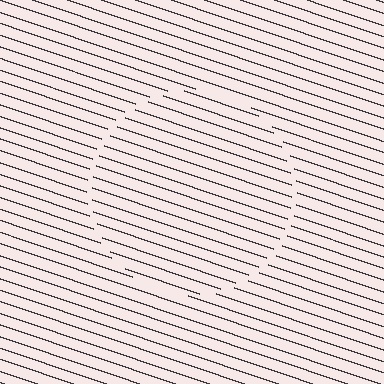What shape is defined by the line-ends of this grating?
An illusory circle. The interior of the shape contains the same grating, shifted by half a period — the contour is defined by the phase discontinuity where line-ends from the inner and outer gratings abut.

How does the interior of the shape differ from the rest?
The interior of the shape contains the same grating, shifted by half a period — the contour is defined by the phase discontinuity where line-ends from the inner and outer gratings abut.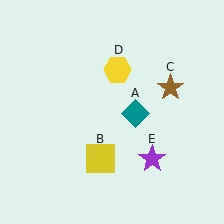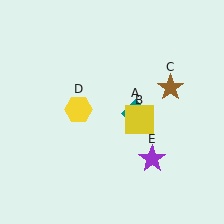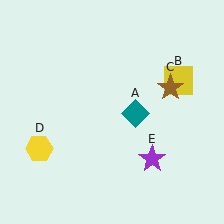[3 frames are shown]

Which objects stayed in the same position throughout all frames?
Teal diamond (object A) and brown star (object C) and purple star (object E) remained stationary.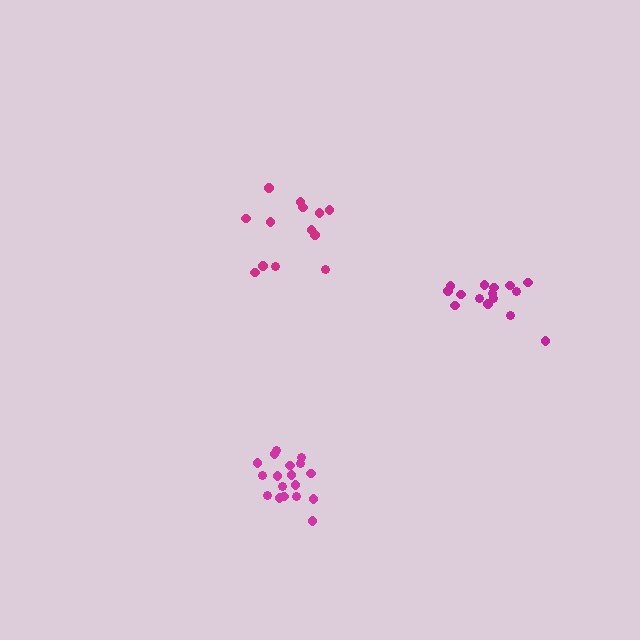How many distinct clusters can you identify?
There are 3 distinct clusters.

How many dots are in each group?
Group 1: 18 dots, Group 2: 13 dots, Group 3: 15 dots (46 total).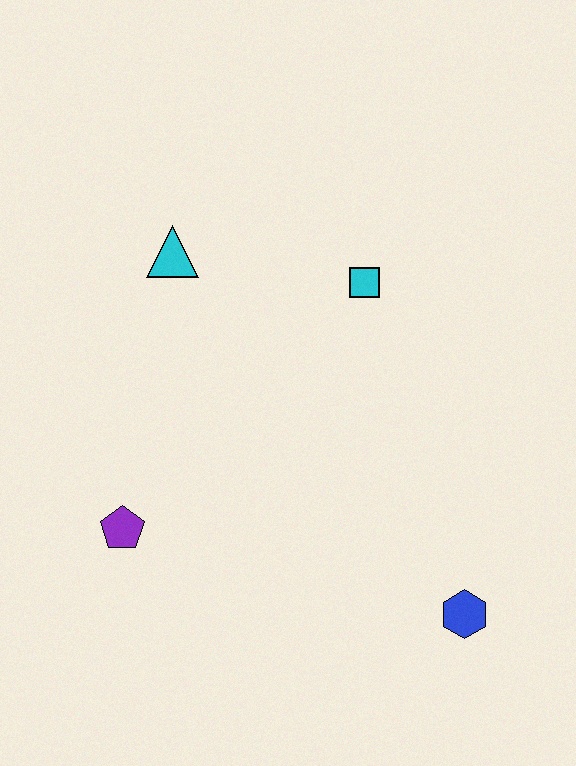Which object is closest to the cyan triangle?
The cyan square is closest to the cyan triangle.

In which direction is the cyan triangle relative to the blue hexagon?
The cyan triangle is above the blue hexagon.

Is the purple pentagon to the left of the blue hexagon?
Yes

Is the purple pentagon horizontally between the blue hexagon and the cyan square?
No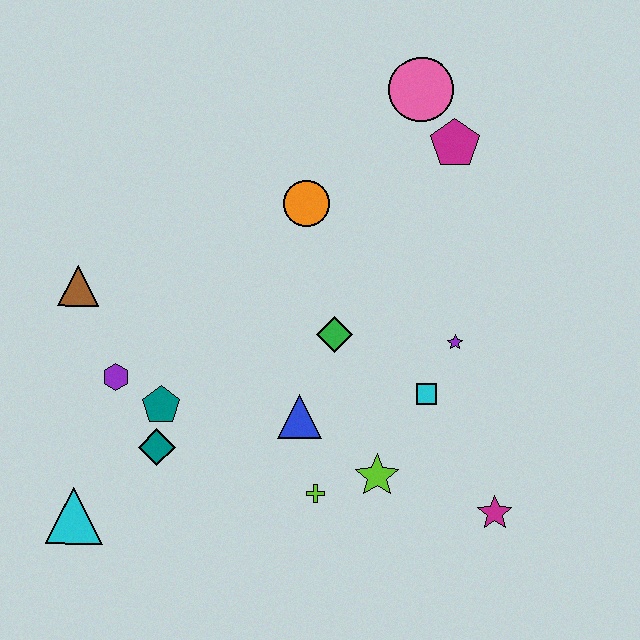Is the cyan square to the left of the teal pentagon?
No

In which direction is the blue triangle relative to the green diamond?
The blue triangle is below the green diamond.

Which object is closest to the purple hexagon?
The teal pentagon is closest to the purple hexagon.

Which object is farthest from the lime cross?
The pink circle is farthest from the lime cross.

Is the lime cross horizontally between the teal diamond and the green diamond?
Yes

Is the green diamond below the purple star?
No